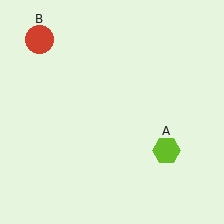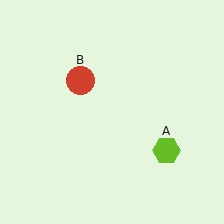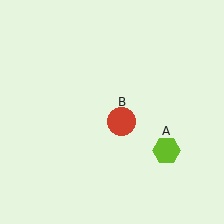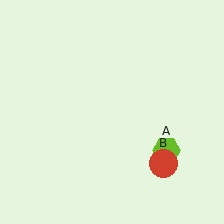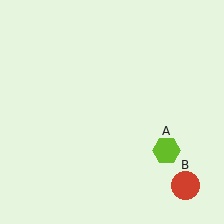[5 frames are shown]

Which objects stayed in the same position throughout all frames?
Lime hexagon (object A) remained stationary.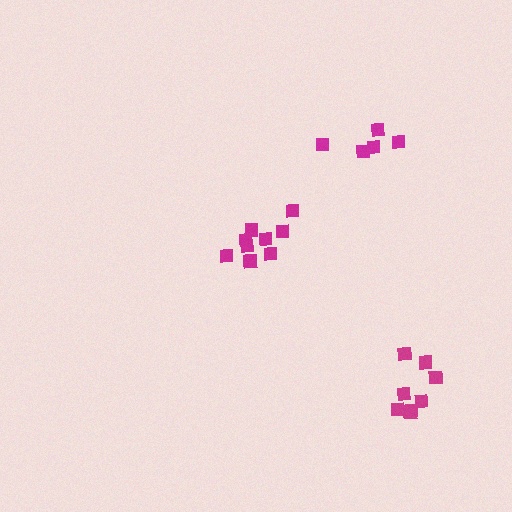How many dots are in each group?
Group 1: 9 dots, Group 2: 9 dots, Group 3: 5 dots (23 total).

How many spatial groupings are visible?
There are 3 spatial groupings.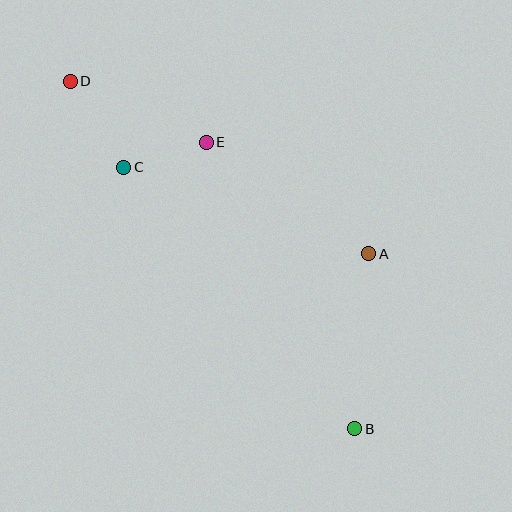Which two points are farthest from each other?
Points B and D are farthest from each other.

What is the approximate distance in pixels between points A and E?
The distance between A and E is approximately 197 pixels.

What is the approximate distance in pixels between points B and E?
The distance between B and E is approximately 323 pixels.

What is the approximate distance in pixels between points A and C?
The distance between A and C is approximately 260 pixels.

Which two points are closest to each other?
Points C and E are closest to each other.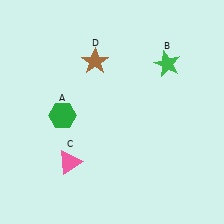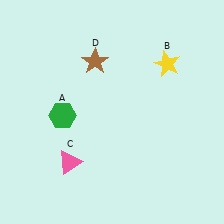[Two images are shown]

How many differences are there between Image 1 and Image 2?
There is 1 difference between the two images.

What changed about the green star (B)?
In Image 1, B is green. In Image 2, it changed to yellow.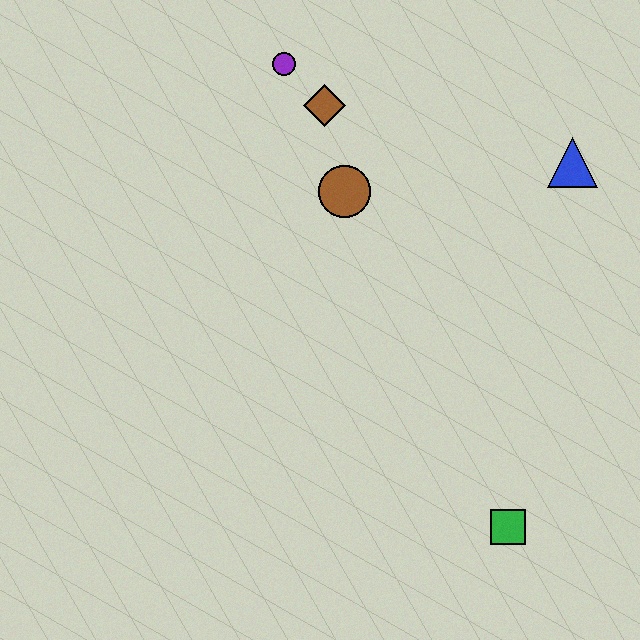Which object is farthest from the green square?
The purple circle is farthest from the green square.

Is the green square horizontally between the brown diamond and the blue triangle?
Yes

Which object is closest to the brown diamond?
The purple circle is closest to the brown diamond.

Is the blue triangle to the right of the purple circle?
Yes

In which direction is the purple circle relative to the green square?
The purple circle is above the green square.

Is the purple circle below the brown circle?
No